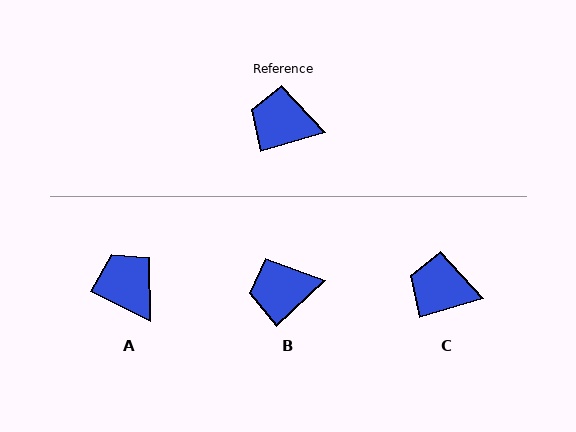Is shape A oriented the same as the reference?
No, it is off by about 42 degrees.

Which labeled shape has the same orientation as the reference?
C.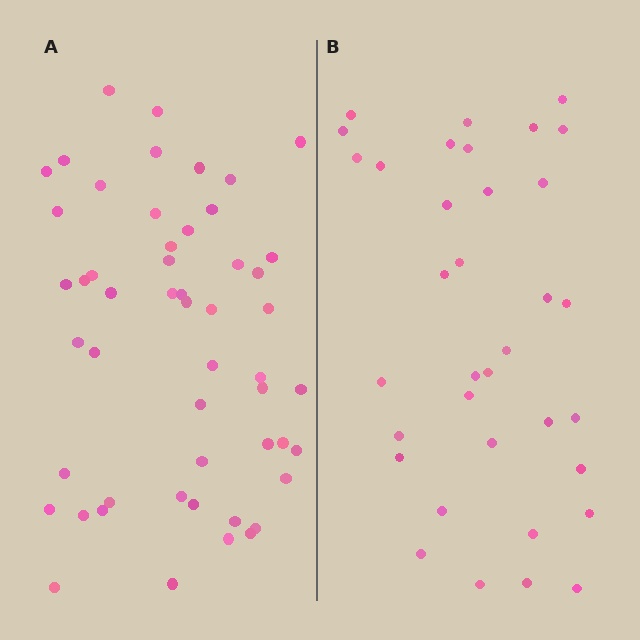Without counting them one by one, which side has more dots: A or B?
Region A (the left region) has more dots.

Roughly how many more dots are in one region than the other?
Region A has approximately 15 more dots than region B.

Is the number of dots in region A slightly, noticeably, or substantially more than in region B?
Region A has substantially more. The ratio is roughly 1.5 to 1.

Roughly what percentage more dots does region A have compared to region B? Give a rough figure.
About 50% more.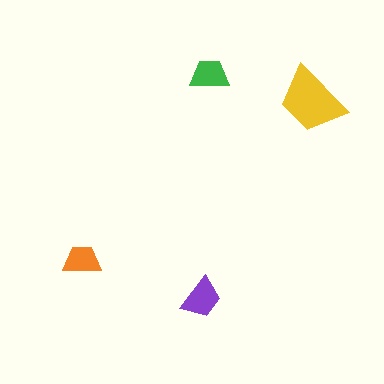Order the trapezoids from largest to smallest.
the yellow one, the purple one, the green one, the orange one.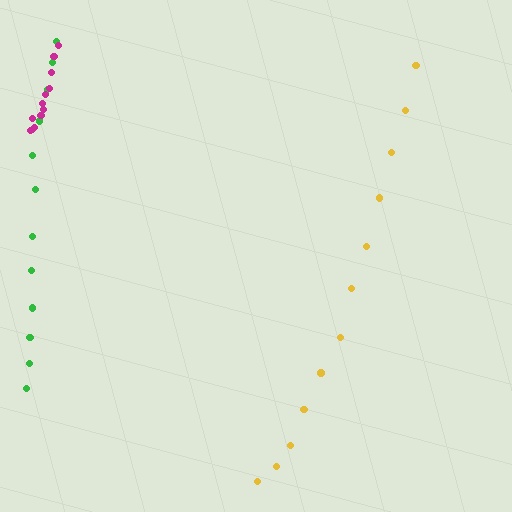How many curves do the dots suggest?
There are 3 distinct paths.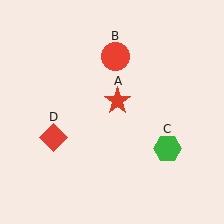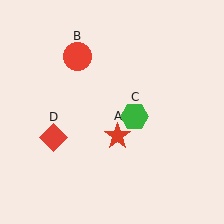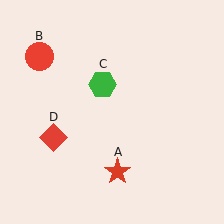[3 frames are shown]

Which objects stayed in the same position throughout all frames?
Red diamond (object D) remained stationary.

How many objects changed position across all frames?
3 objects changed position: red star (object A), red circle (object B), green hexagon (object C).